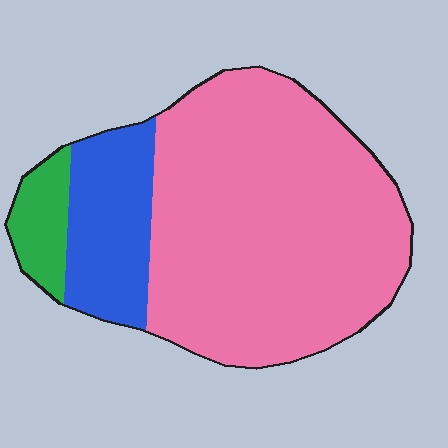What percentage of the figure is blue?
Blue covers roughly 20% of the figure.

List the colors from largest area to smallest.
From largest to smallest: pink, blue, green.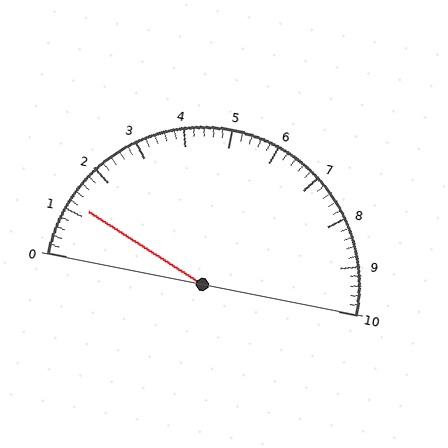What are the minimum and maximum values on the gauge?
The gauge ranges from 0 to 10.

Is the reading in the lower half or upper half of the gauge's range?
The reading is in the lower half of the range (0 to 10).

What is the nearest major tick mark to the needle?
The nearest major tick mark is 1.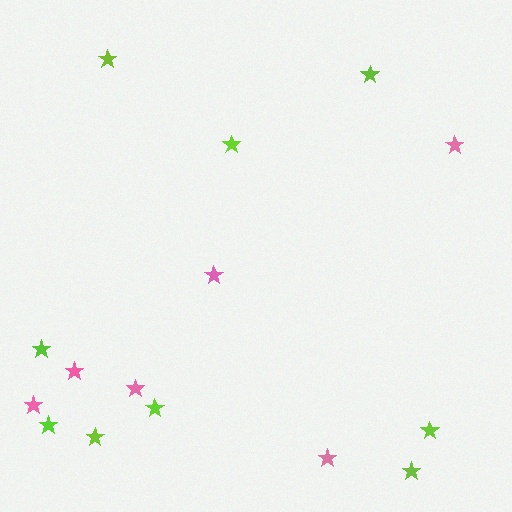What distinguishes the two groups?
There are 2 groups: one group of lime stars (9) and one group of pink stars (6).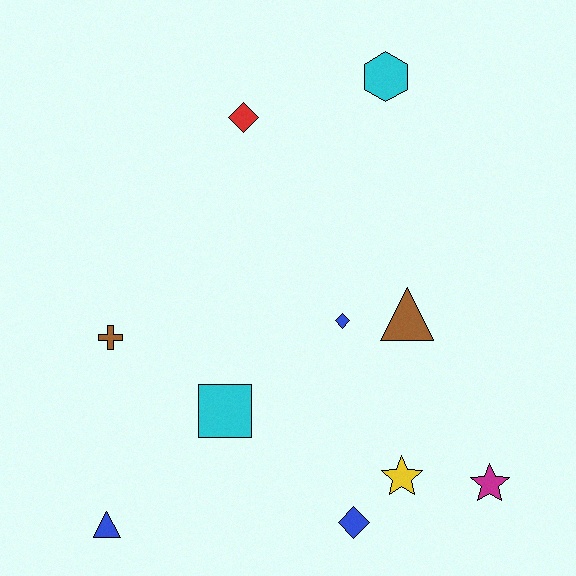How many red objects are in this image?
There is 1 red object.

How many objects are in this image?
There are 10 objects.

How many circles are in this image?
There are no circles.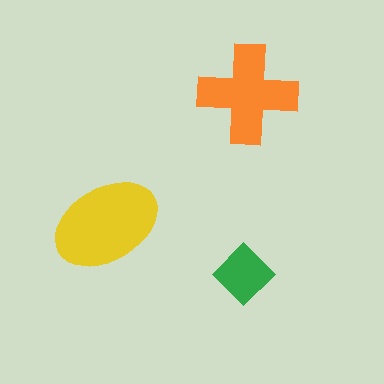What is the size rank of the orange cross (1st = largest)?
2nd.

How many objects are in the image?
There are 3 objects in the image.